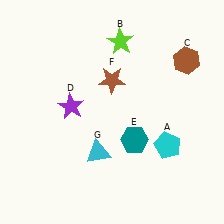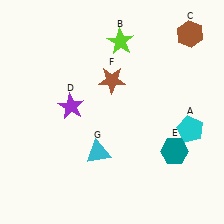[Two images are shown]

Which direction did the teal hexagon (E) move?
The teal hexagon (E) moved right.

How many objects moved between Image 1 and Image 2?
3 objects moved between the two images.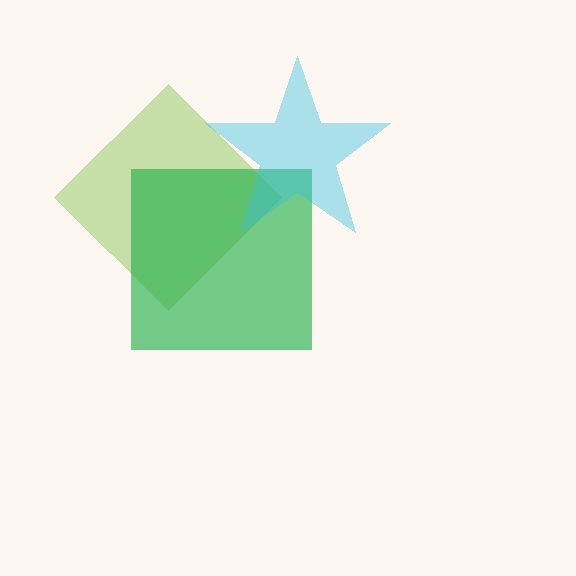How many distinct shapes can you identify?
There are 3 distinct shapes: a lime diamond, a green square, a cyan star.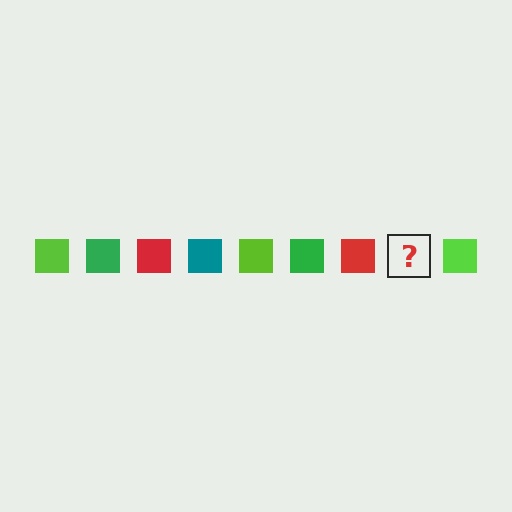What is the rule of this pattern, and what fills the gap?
The rule is that the pattern cycles through lime, green, red, teal squares. The gap should be filled with a teal square.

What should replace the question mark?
The question mark should be replaced with a teal square.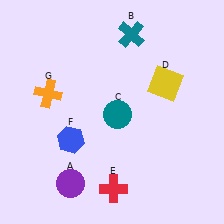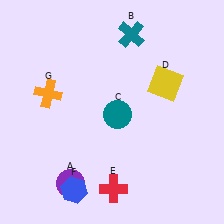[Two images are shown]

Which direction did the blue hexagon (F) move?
The blue hexagon (F) moved down.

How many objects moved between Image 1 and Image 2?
1 object moved between the two images.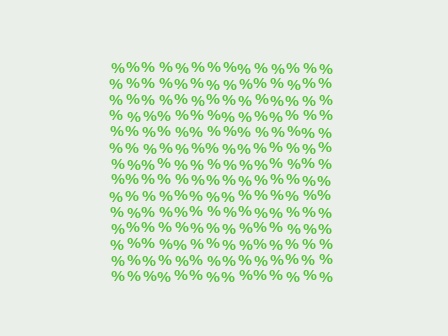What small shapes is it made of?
It is made of small percent signs.